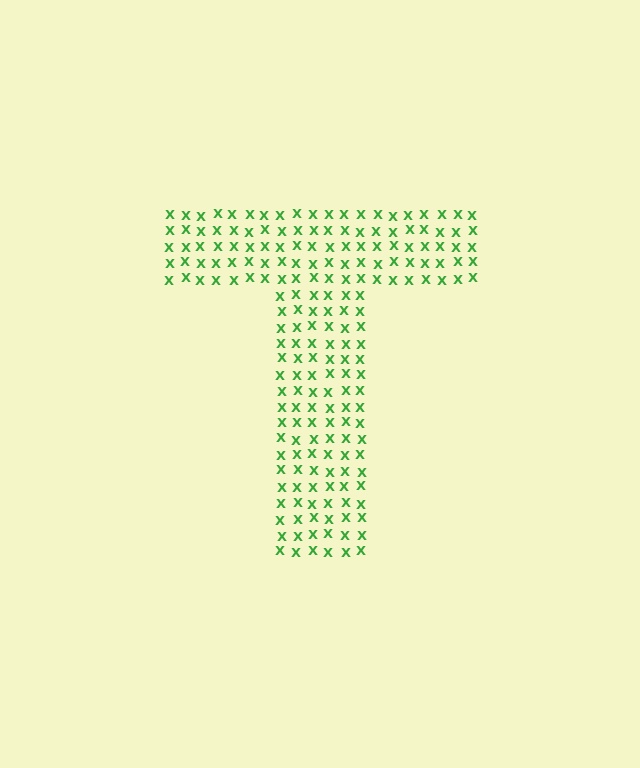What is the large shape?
The large shape is the letter T.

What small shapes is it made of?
It is made of small letter X's.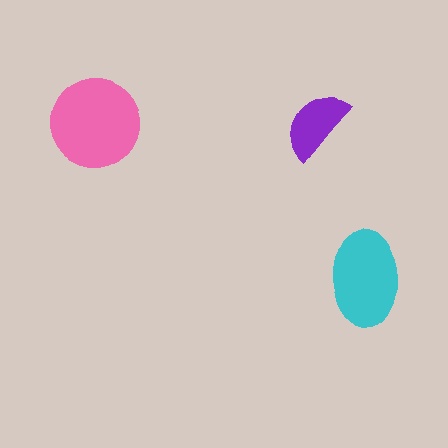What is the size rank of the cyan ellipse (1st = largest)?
2nd.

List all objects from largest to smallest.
The pink circle, the cyan ellipse, the purple semicircle.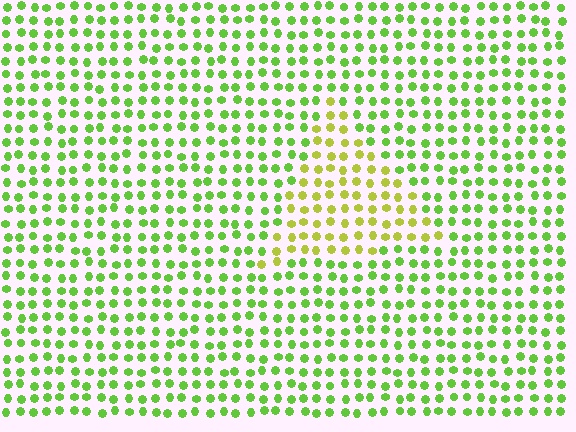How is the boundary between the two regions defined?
The boundary is defined purely by a slight shift in hue (about 34 degrees). Spacing, size, and orientation are identical on both sides.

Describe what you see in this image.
The image is filled with small lime elements in a uniform arrangement. A triangle-shaped region is visible where the elements are tinted to a slightly different hue, forming a subtle color boundary.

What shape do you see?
I see a triangle.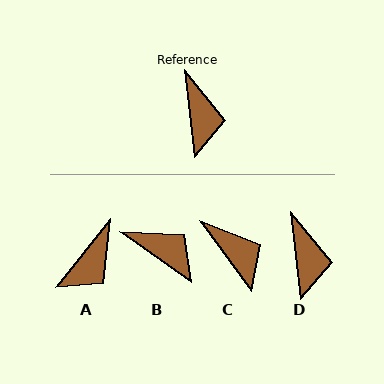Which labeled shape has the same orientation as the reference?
D.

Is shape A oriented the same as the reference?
No, it is off by about 45 degrees.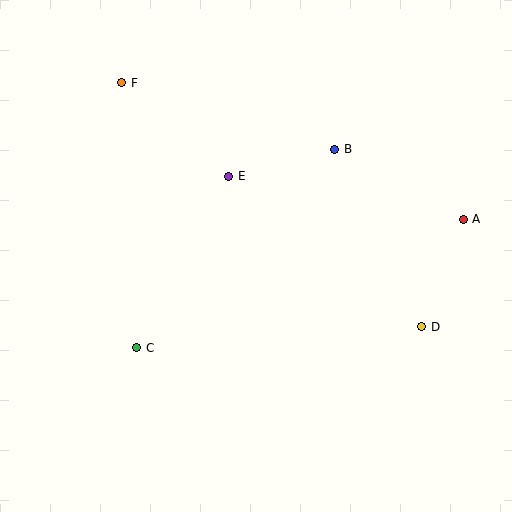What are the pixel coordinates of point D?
Point D is at (422, 327).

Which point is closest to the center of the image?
Point E at (229, 176) is closest to the center.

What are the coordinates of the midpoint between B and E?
The midpoint between B and E is at (282, 163).